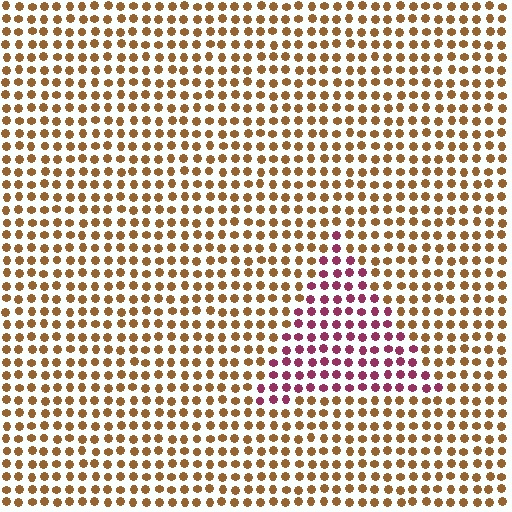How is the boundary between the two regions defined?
The boundary is defined purely by a slight shift in hue (about 60 degrees). Spacing, size, and orientation are identical on both sides.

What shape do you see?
I see a triangle.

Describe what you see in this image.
The image is filled with small brown elements in a uniform arrangement. A triangle-shaped region is visible where the elements are tinted to a slightly different hue, forming a subtle color boundary.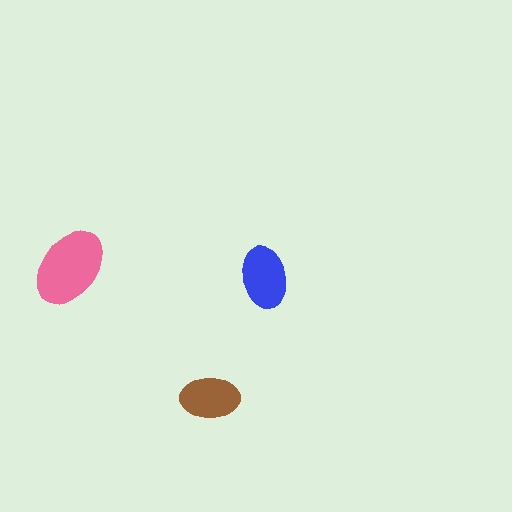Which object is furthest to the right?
The blue ellipse is rightmost.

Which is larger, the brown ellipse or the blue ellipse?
The blue one.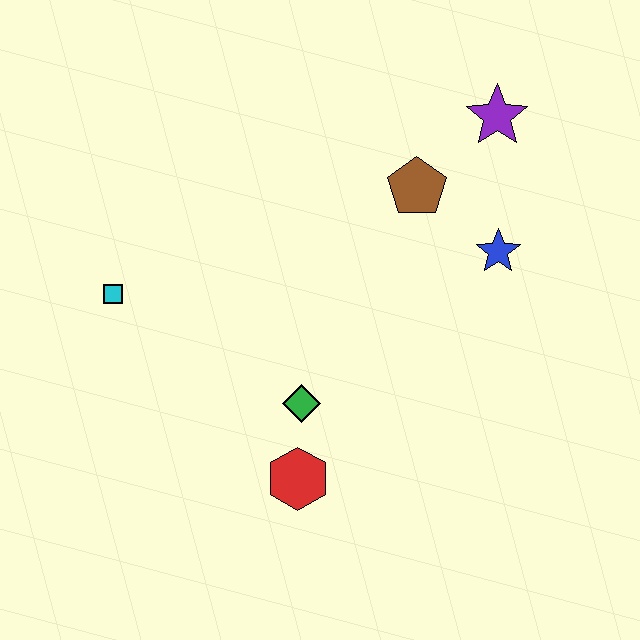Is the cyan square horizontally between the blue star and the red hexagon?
No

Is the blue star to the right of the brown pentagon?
Yes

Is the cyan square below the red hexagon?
No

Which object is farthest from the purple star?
The cyan square is farthest from the purple star.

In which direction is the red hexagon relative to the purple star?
The red hexagon is below the purple star.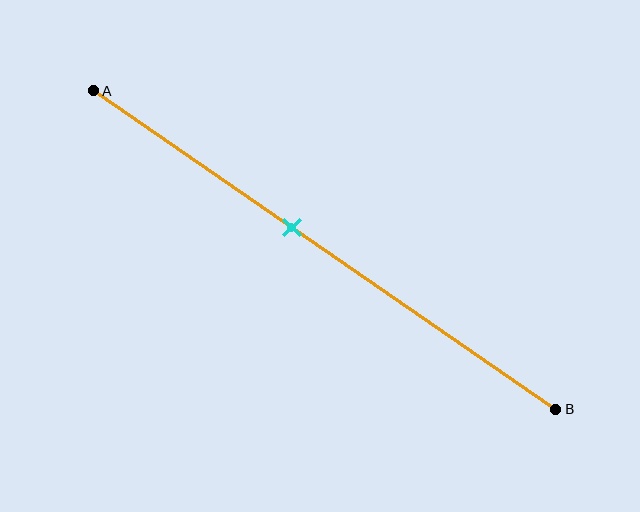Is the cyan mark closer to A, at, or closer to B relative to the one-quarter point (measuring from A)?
The cyan mark is closer to point B than the one-quarter point of segment AB.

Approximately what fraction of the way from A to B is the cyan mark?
The cyan mark is approximately 45% of the way from A to B.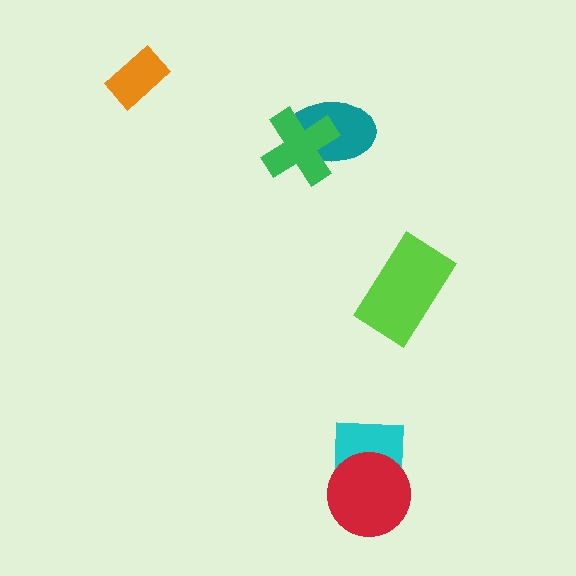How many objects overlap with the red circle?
1 object overlaps with the red circle.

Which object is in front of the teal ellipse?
The green cross is in front of the teal ellipse.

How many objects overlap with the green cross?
1 object overlaps with the green cross.